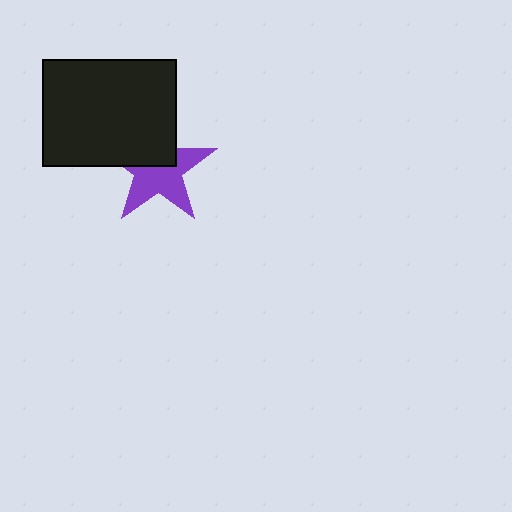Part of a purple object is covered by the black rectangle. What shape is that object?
It is a star.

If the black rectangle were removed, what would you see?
You would see the complete purple star.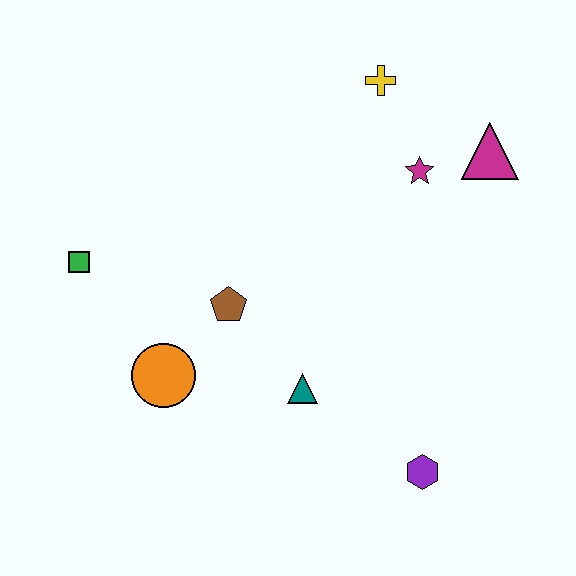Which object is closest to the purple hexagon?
The teal triangle is closest to the purple hexagon.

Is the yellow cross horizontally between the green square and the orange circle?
No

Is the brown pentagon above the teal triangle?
Yes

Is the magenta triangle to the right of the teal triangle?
Yes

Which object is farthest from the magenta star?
The green square is farthest from the magenta star.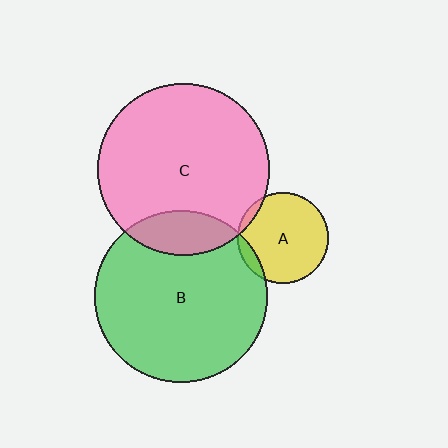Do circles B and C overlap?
Yes.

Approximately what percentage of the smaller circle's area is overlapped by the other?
Approximately 15%.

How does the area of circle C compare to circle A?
Approximately 3.6 times.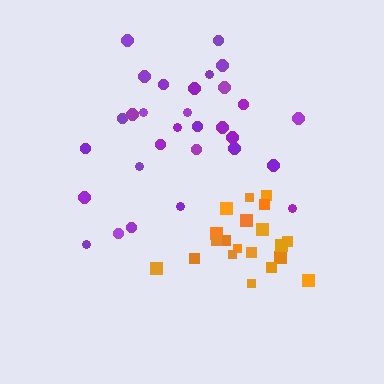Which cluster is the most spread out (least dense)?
Purple.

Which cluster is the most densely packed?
Orange.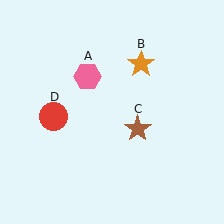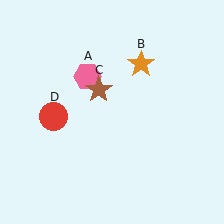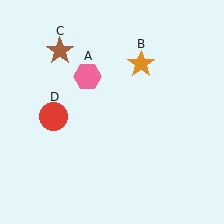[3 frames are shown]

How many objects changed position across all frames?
1 object changed position: brown star (object C).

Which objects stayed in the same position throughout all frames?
Pink hexagon (object A) and orange star (object B) and red circle (object D) remained stationary.